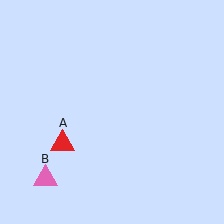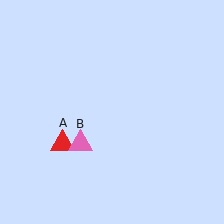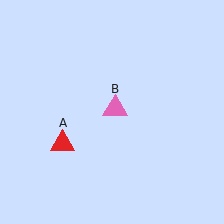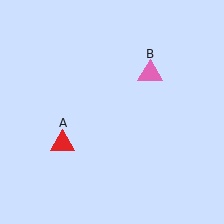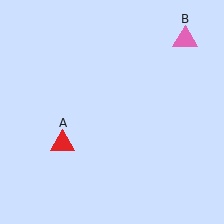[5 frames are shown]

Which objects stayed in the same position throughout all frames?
Red triangle (object A) remained stationary.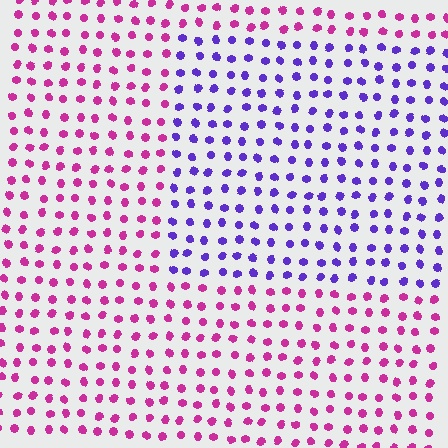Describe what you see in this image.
The image is filled with small magenta elements in a uniform arrangement. A rectangle-shaped region is visible where the elements are tinted to a slightly different hue, forming a subtle color boundary.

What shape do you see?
I see a rectangle.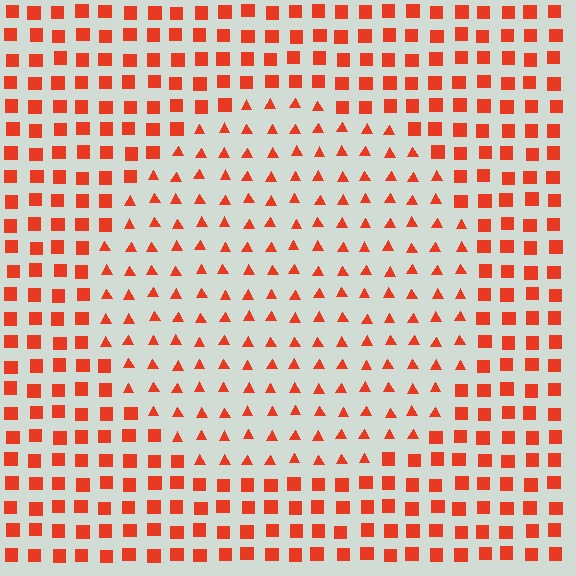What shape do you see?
I see a circle.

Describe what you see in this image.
The image is filled with small red elements arranged in a uniform grid. A circle-shaped region contains triangles, while the surrounding area contains squares. The boundary is defined purely by the change in element shape.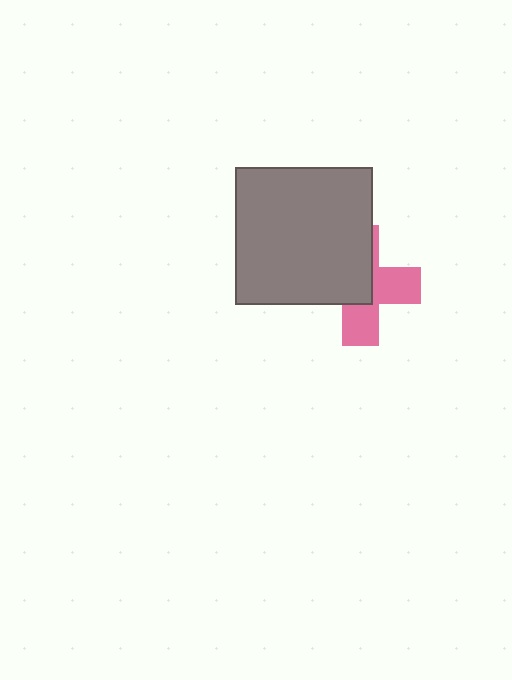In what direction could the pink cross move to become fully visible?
The pink cross could move toward the lower-right. That would shift it out from behind the gray square entirely.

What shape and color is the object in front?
The object in front is a gray square.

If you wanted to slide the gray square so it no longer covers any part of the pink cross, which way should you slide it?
Slide it toward the upper-left — that is the most direct way to separate the two shapes.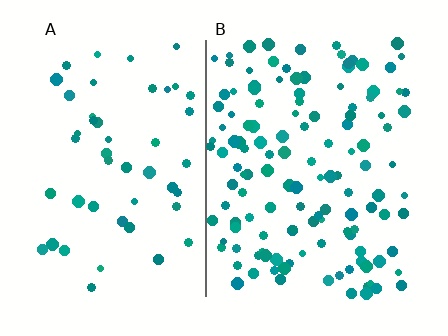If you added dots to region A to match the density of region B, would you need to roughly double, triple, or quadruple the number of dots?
Approximately triple.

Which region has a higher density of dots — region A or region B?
B (the right).